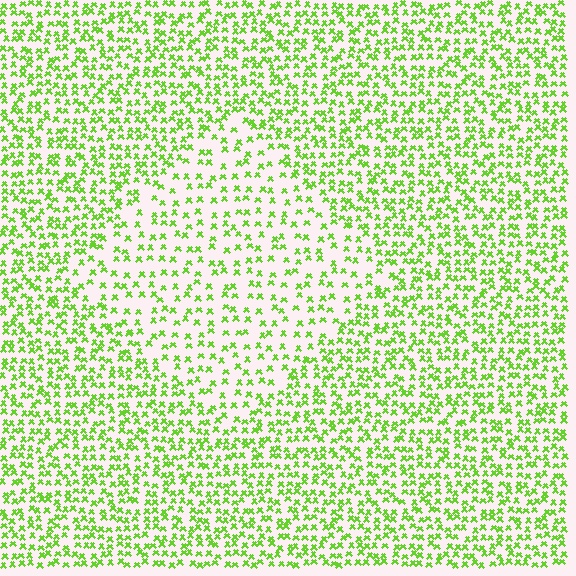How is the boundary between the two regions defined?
The boundary is defined by a change in element density (approximately 1.9x ratio). All elements are the same color, size, and shape.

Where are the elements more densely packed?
The elements are more densely packed outside the diamond boundary.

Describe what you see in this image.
The image contains small lime elements arranged at two different densities. A diamond-shaped region is visible where the elements are less densely packed than the surrounding area.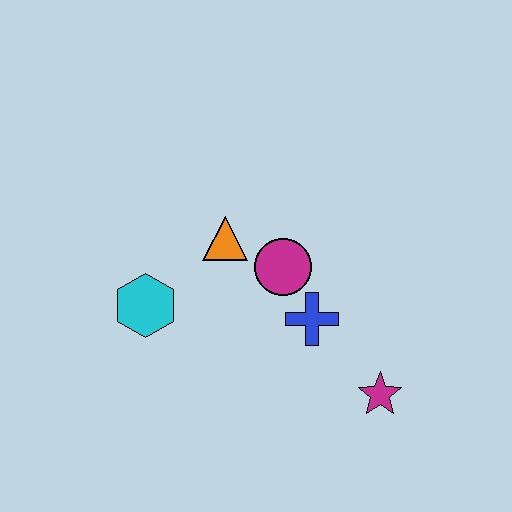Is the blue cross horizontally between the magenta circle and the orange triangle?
No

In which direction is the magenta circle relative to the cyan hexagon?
The magenta circle is to the right of the cyan hexagon.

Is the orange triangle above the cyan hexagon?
Yes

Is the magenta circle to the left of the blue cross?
Yes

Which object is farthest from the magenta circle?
The magenta star is farthest from the magenta circle.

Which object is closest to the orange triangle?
The magenta circle is closest to the orange triangle.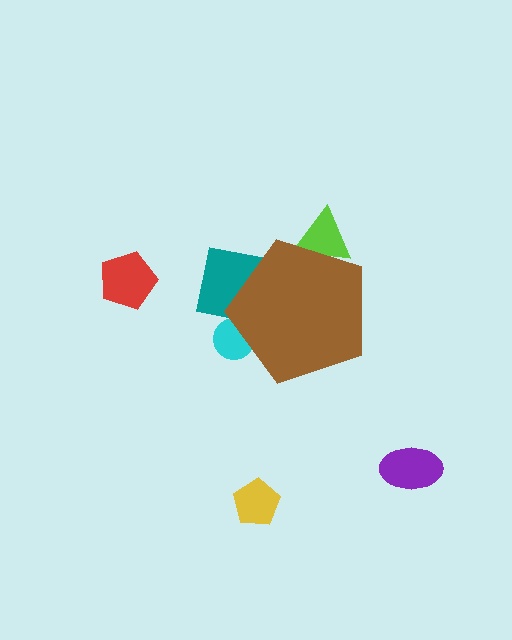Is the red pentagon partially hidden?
No, the red pentagon is fully visible.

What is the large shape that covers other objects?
A brown pentagon.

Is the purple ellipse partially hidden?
No, the purple ellipse is fully visible.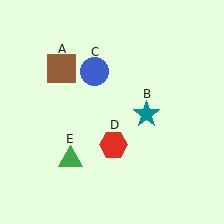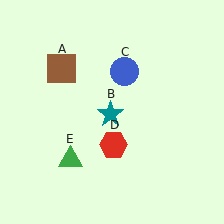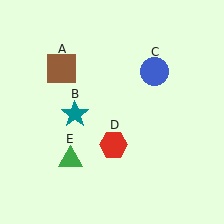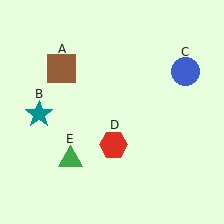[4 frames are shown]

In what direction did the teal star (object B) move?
The teal star (object B) moved left.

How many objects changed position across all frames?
2 objects changed position: teal star (object B), blue circle (object C).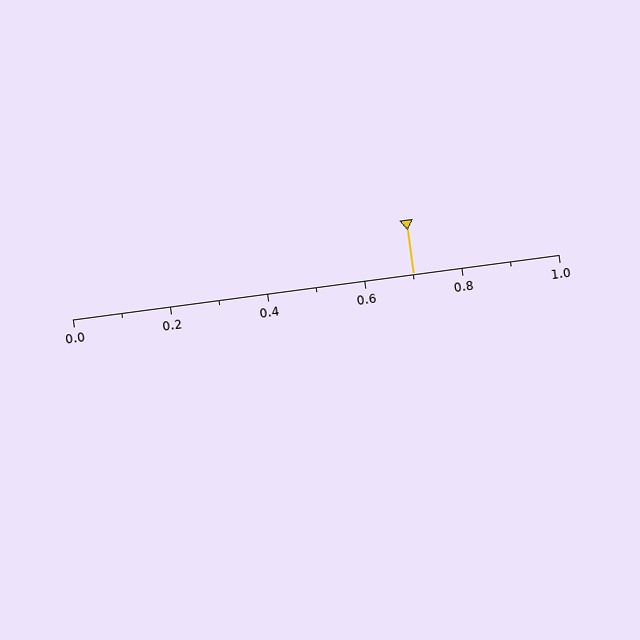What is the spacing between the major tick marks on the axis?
The major ticks are spaced 0.2 apart.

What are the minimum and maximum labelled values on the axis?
The axis runs from 0.0 to 1.0.